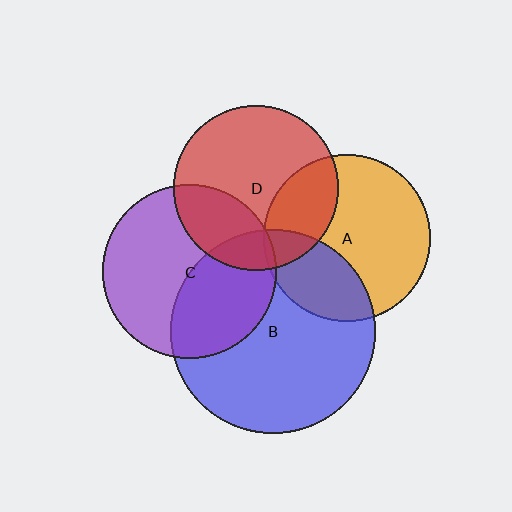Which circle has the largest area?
Circle B (blue).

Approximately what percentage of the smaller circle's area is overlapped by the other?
Approximately 40%.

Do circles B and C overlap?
Yes.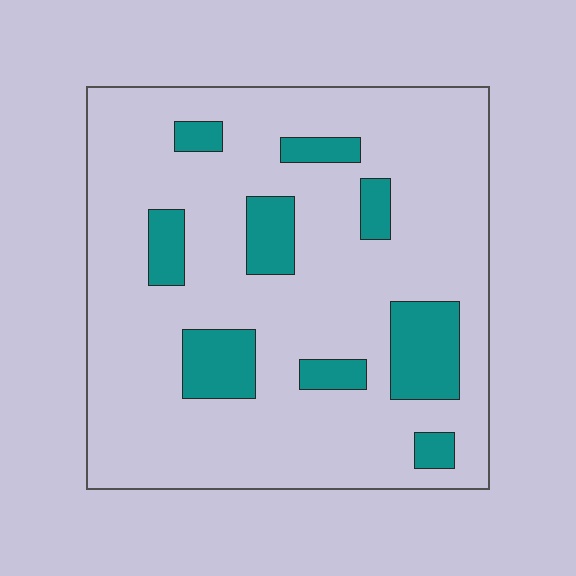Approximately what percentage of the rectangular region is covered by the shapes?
Approximately 15%.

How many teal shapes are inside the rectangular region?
9.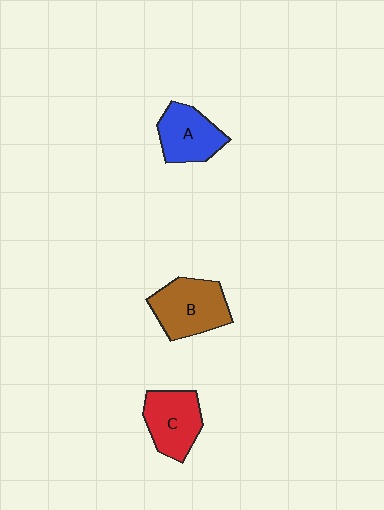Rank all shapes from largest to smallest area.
From largest to smallest: B (brown), C (red), A (blue).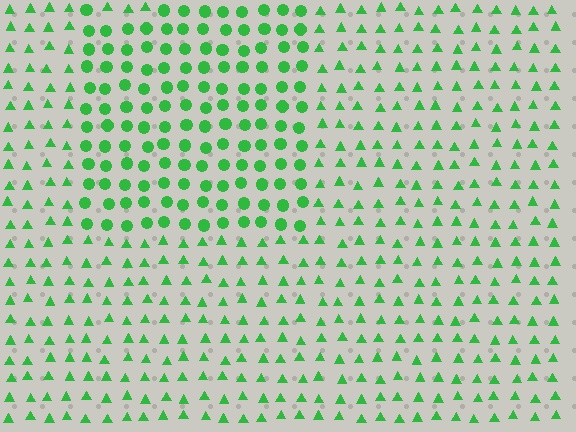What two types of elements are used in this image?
The image uses circles inside the rectangle region and triangles outside it.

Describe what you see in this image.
The image is filled with small green elements arranged in a uniform grid. A rectangle-shaped region contains circles, while the surrounding area contains triangles. The boundary is defined purely by the change in element shape.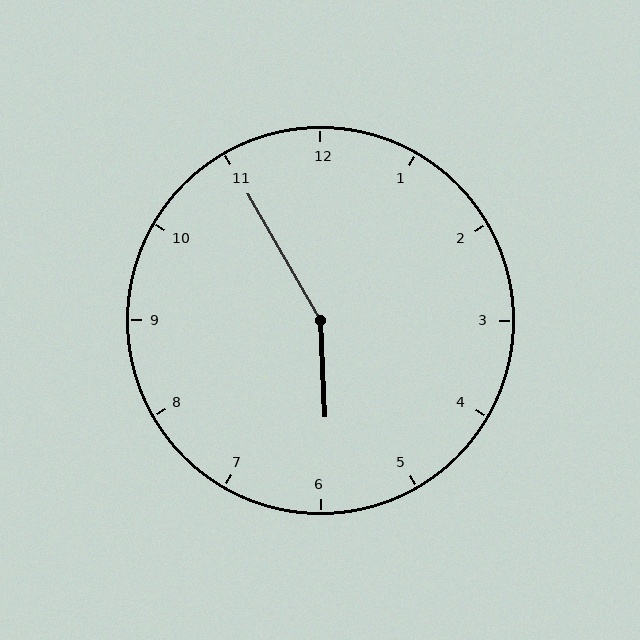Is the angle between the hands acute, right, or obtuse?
It is obtuse.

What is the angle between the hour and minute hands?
Approximately 152 degrees.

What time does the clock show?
5:55.